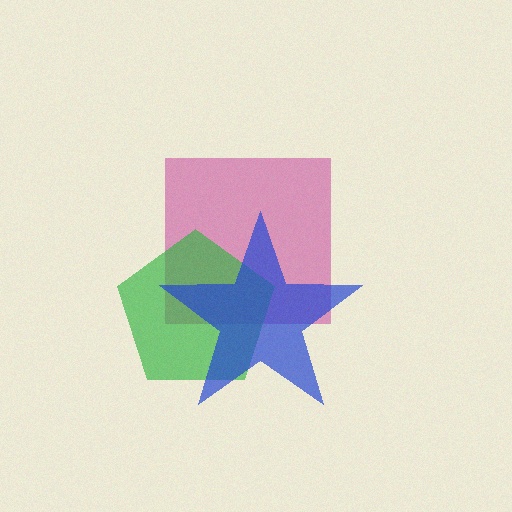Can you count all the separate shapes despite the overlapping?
Yes, there are 3 separate shapes.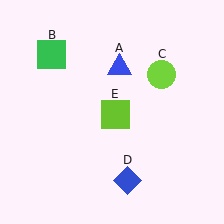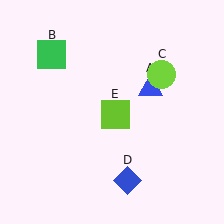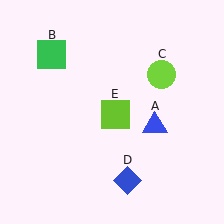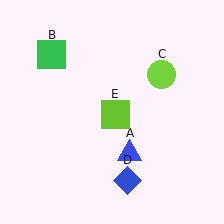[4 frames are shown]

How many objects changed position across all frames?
1 object changed position: blue triangle (object A).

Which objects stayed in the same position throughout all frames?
Green square (object B) and lime circle (object C) and blue diamond (object D) and lime square (object E) remained stationary.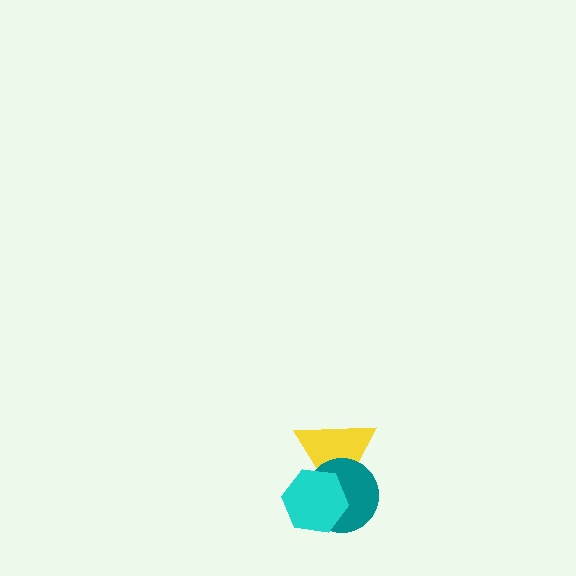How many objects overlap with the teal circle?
2 objects overlap with the teal circle.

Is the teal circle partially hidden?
Yes, it is partially covered by another shape.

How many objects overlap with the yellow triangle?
2 objects overlap with the yellow triangle.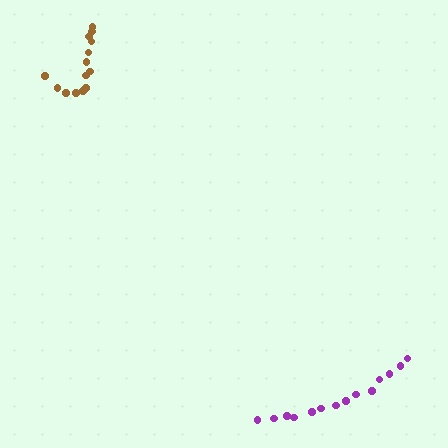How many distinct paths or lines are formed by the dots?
There are 2 distinct paths.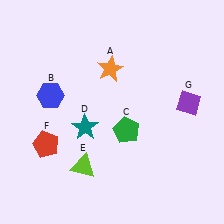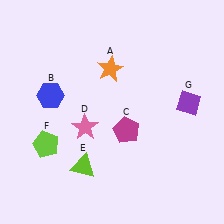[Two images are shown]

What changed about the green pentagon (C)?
In Image 1, C is green. In Image 2, it changed to magenta.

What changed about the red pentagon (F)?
In Image 1, F is red. In Image 2, it changed to lime.